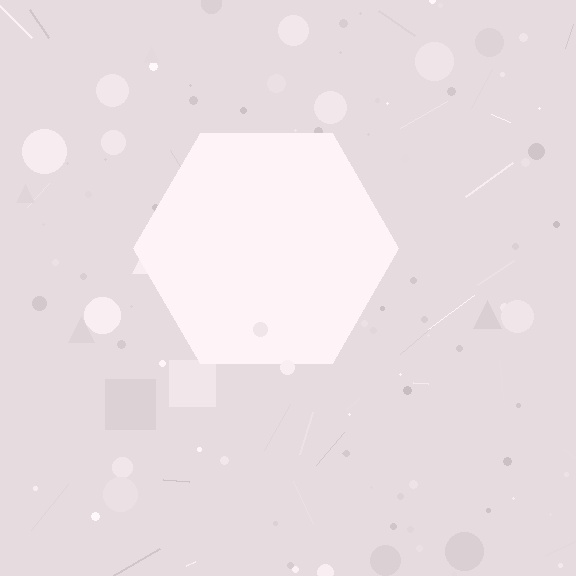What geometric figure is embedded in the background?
A hexagon is embedded in the background.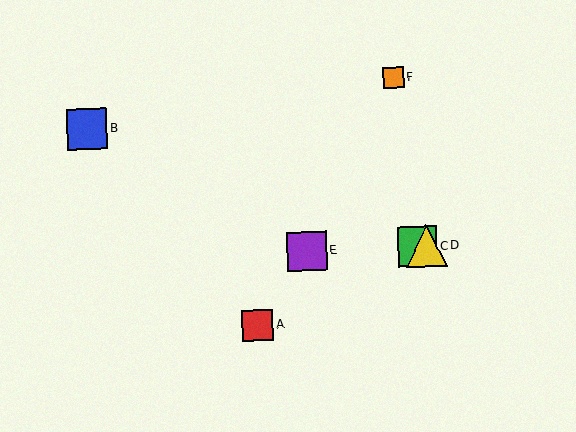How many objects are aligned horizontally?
3 objects (C, D, E) are aligned horizontally.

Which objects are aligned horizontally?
Objects C, D, E are aligned horizontally.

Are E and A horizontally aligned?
No, E is at y≈251 and A is at y≈325.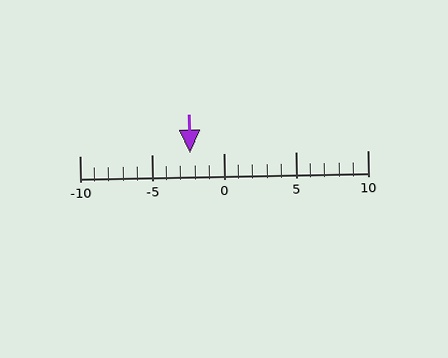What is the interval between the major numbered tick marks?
The major tick marks are spaced 5 units apart.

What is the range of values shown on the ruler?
The ruler shows values from -10 to 10.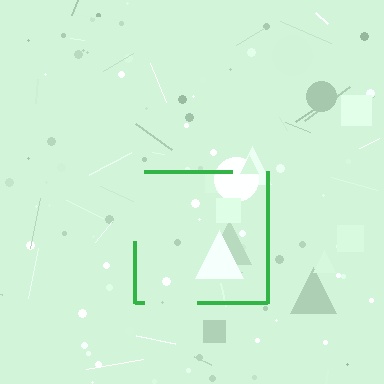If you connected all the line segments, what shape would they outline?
They would outline a square.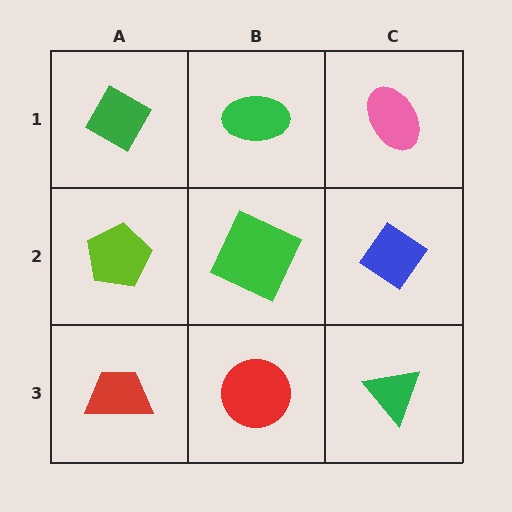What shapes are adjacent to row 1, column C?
A blue diamond (row 2, column C), a green ellipse (row 1, column B).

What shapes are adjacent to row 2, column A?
A green diamond (row 1, column A), a red trapezoid (row 3, column A), a green square (row 2, column B).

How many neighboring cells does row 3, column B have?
3.